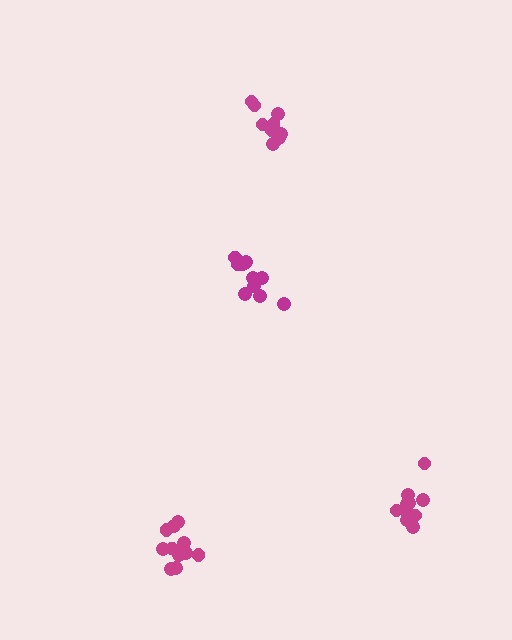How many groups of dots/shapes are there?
There are 4 groups.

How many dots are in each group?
Group 1: 11 dots, Group 2: 11 dots, Group 3: 12 dots, Group 4: 10 dots (44 total).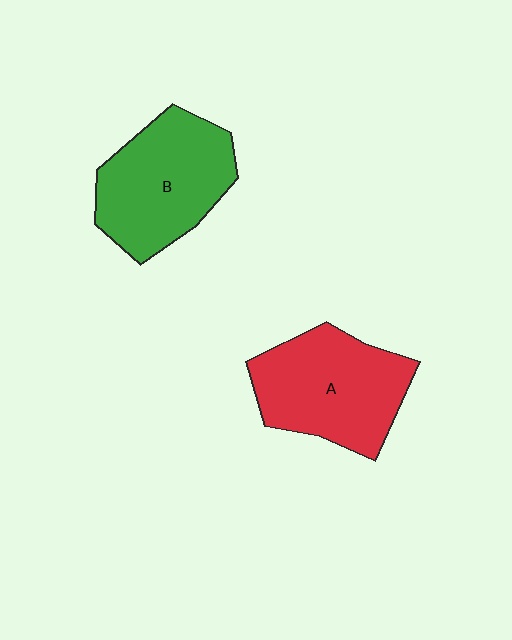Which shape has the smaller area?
Shape B (green).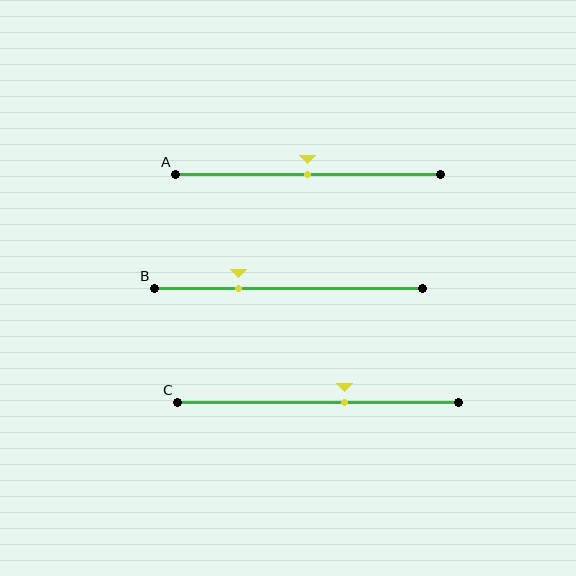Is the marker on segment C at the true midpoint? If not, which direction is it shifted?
No, the marker on segment C is shifted to the right by about 10% of the segment length.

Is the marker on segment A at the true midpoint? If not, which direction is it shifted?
Yes, the marker on segment A is at the true midpoint.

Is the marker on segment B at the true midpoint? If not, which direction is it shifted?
No, the marker on segment B is shifted to the left by about 19% of the segment length.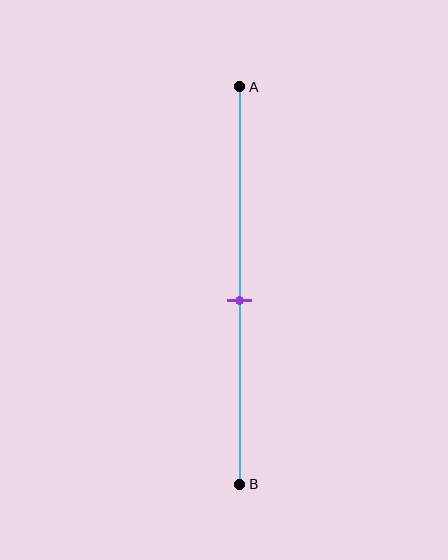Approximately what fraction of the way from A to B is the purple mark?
The purple mark is approximately 55% of the way from A to B.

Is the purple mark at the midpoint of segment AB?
No, the mark is at about 55% from A, not at the 50% midpoint.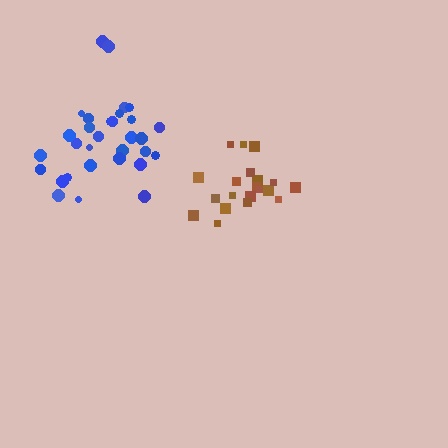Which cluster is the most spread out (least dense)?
Brown.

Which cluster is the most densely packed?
Blue.